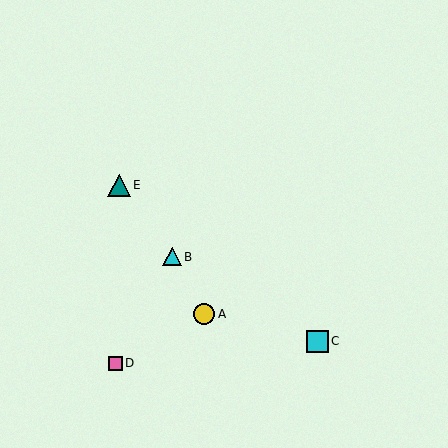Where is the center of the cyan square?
The center of the cyan square is at (318, 341).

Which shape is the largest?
The teal triangle (labeled E) is the largest.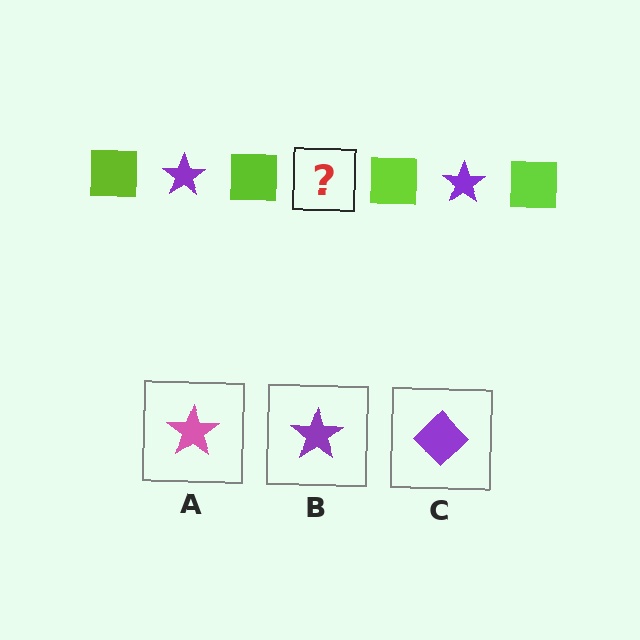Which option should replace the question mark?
Option B.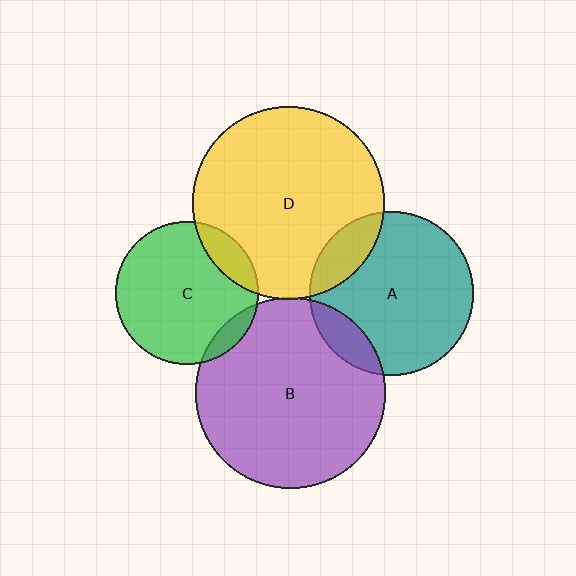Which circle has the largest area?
Circle D (yellow).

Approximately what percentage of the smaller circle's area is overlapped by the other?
Approximately 10%.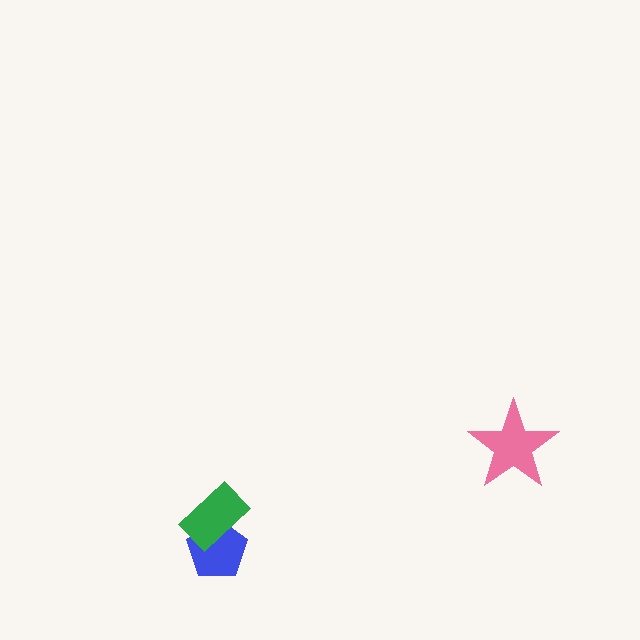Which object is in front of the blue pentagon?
The green rectangle is in front of the blue pentagon.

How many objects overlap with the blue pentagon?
1 object overlaps with the blue pentagon.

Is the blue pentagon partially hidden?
Yes, it is partially covered by another shape.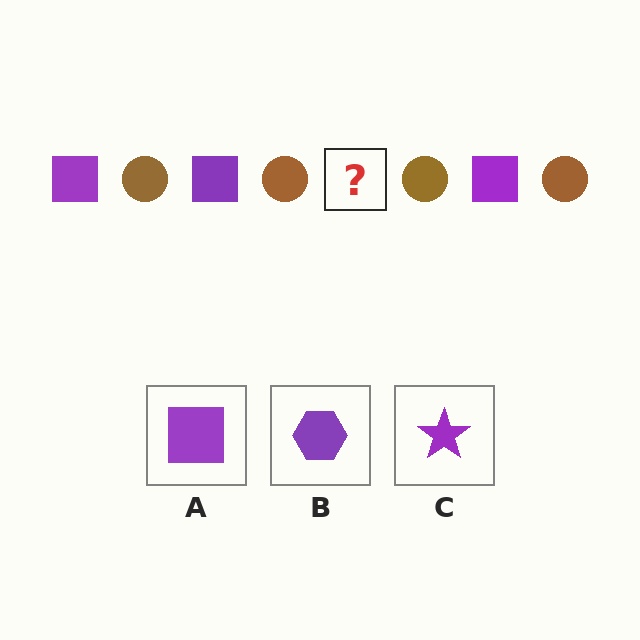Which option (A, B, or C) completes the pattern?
A.